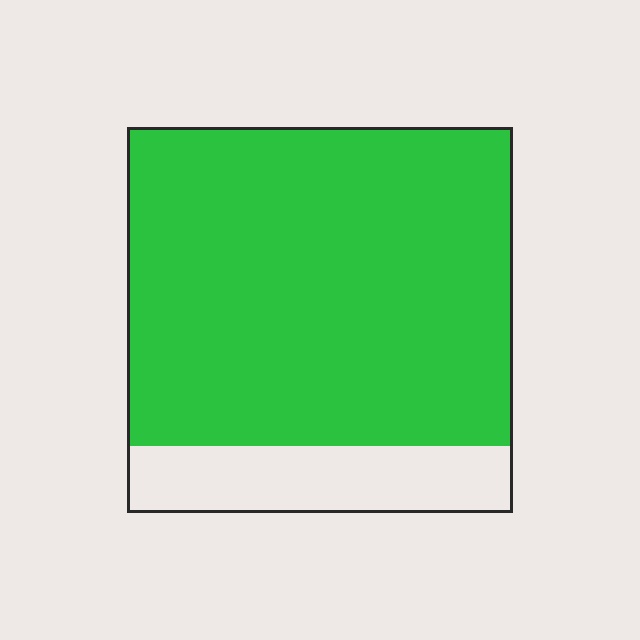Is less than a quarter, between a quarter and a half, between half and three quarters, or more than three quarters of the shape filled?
More than three quarters.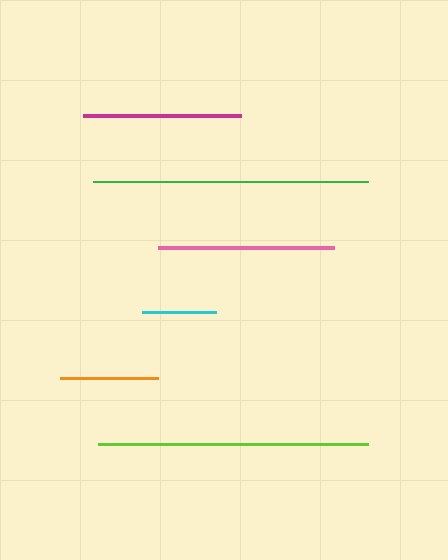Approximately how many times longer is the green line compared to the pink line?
The green line is approximately 1.6 times the length of the pink line.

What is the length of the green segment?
The green segment is approximately 274 pixels long.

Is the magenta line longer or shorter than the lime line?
The lime line is longer than the magenta line.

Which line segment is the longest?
The green line is the longest at approximately 274 pixels.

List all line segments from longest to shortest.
From longest to shortest: green, lime, pink, magenta, orange, cyan.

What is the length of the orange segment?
The orange segment is approximately 97 pixels long.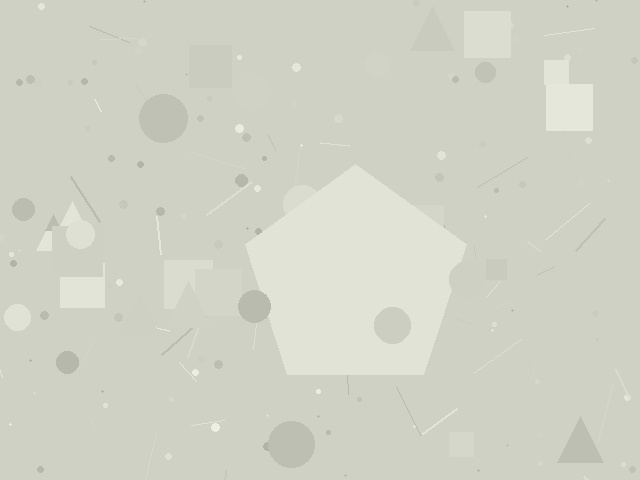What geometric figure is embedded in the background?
A pentagon is embedded in the background.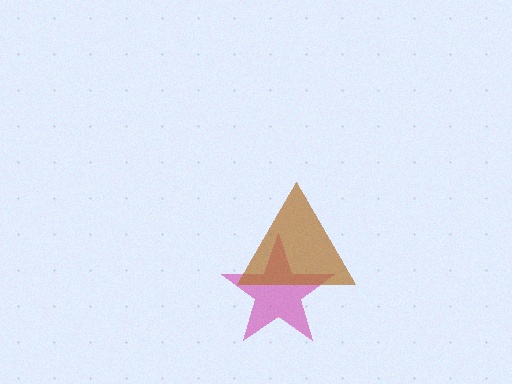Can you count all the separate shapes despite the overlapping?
Yes, there are 2 separate shapes.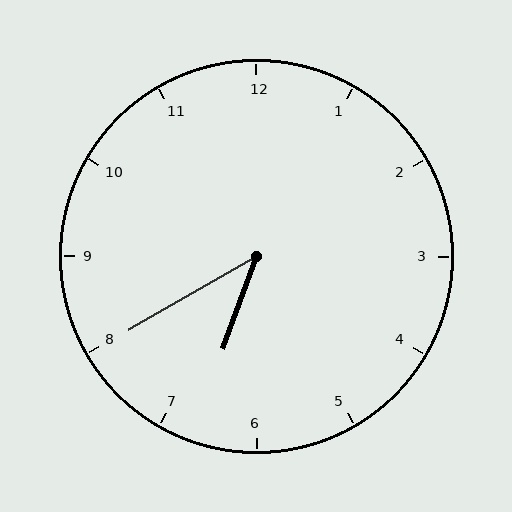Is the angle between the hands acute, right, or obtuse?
It is acute.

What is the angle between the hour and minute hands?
Approximately 40 degrees.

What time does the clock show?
6:40.